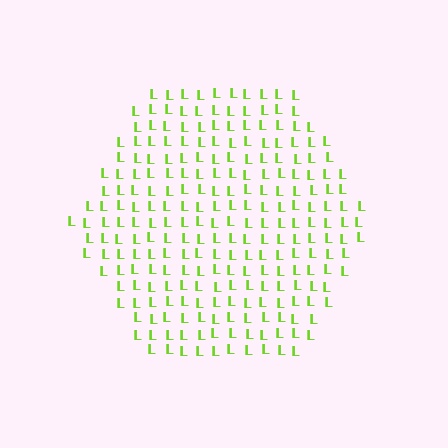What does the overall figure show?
The overall figure shows a hexagon.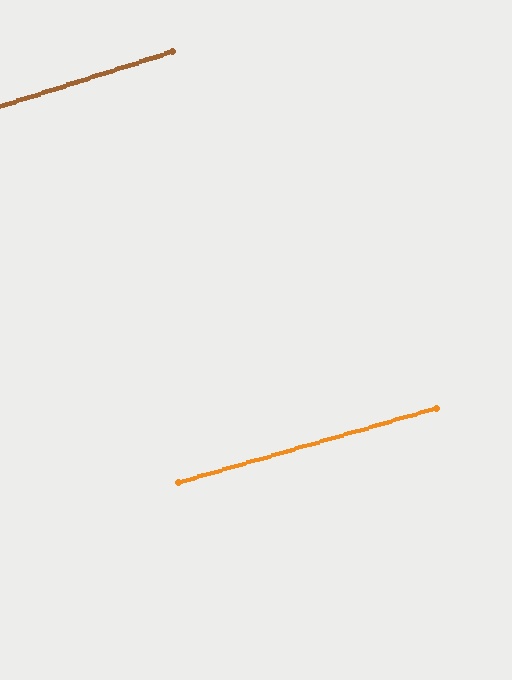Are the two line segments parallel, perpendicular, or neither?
Parallel — their directions differ by only 1.5°.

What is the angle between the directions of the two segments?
Approximately 2 degrees.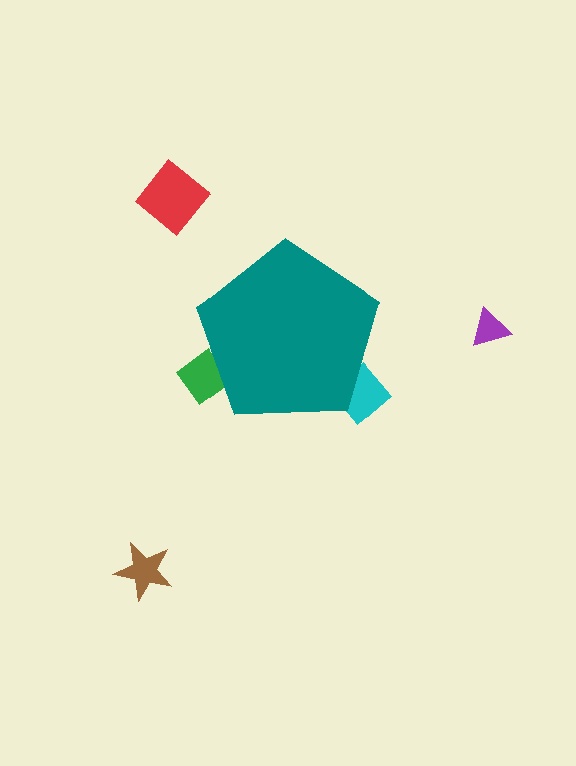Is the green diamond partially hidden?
Yes, the green diamond is partially hidden behind the teal pentagon.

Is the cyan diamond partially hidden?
Yes, the cyan diamond is partially hidden behind the teal pentagon.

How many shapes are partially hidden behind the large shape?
2 shapes are partially hidden.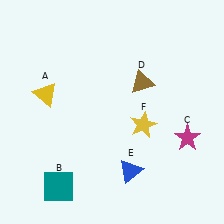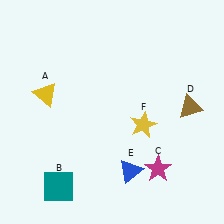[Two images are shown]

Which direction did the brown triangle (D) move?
The brown triangle (D) moved right.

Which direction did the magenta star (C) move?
The magenta star (C) moved down.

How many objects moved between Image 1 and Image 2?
2 objects moved between the two images.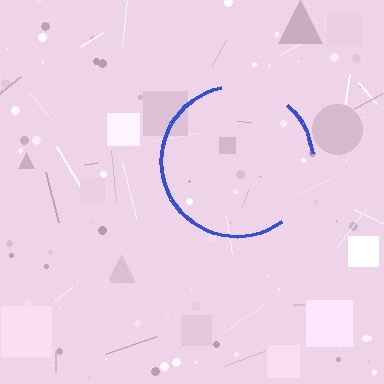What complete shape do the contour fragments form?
The contour fragments form a circle.